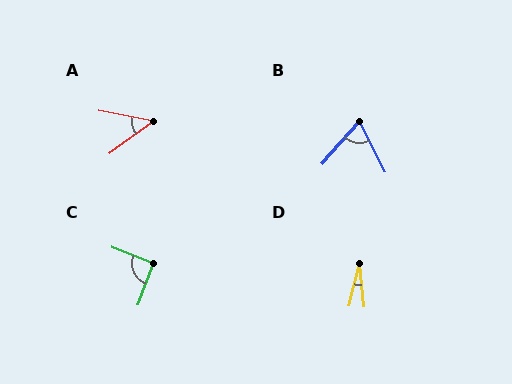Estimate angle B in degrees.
Approximately 68 degrees.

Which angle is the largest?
C, at approximately 91 degrees.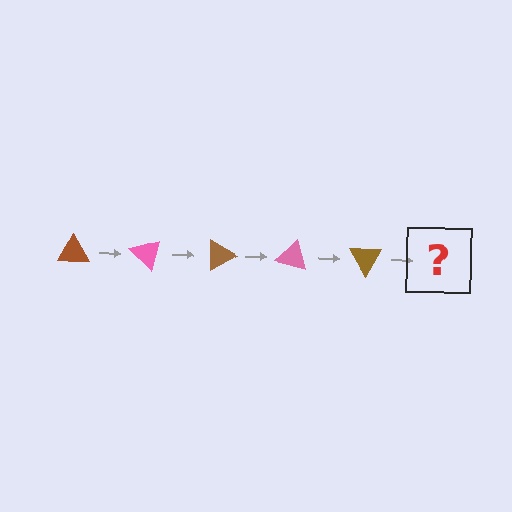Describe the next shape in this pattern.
It should be a pink triangle, rotated 225 degrees from the start.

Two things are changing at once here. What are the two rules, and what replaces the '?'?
The two rules are that it rotates 45 degrees each step and the color cycles through brown and pink. The '?' should be a pink triangle, rotated 225 degrees from the start.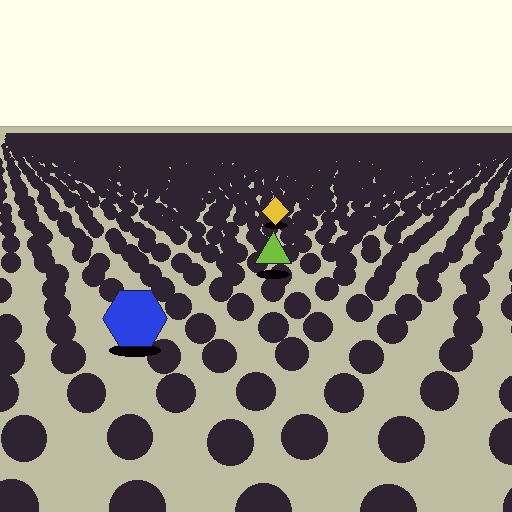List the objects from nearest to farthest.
From nearest to farthest: the blue hexagon, the lime triangle, the yellow diamond.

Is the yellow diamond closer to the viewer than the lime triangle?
No. The lime triangle is closer — you can tell from the texture gradient: the ground texture is coarser near it.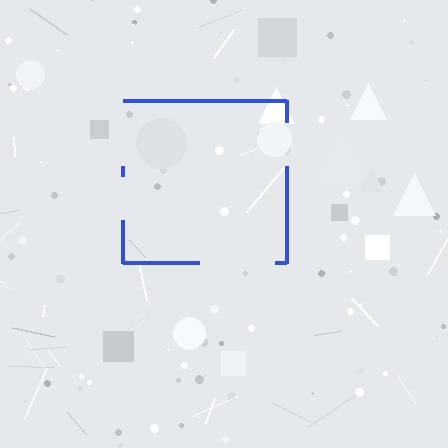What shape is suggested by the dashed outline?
The dashed outline suggests a square.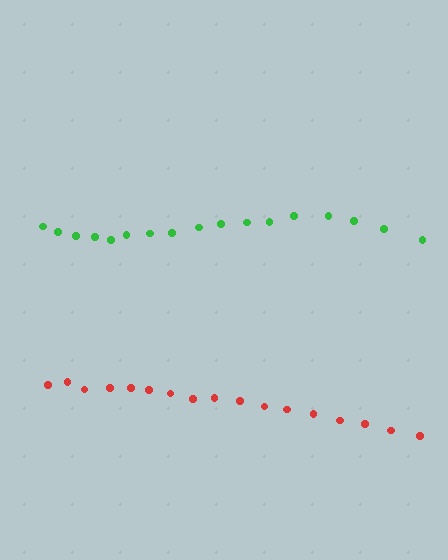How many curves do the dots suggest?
There are 2 distinct paths.